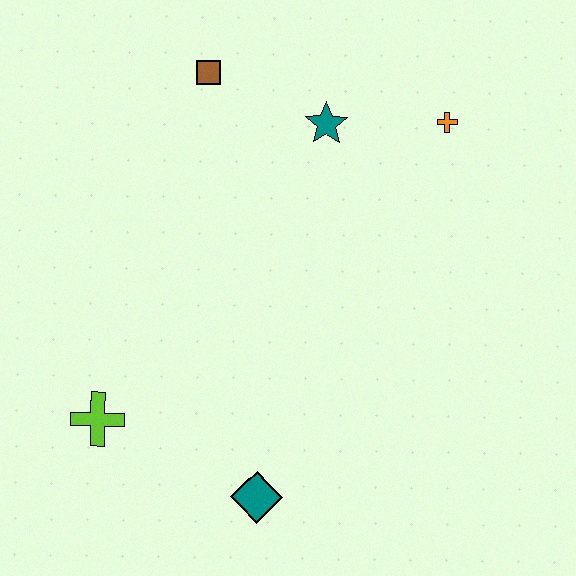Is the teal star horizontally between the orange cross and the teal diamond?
Yes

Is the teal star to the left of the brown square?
No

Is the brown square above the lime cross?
Yes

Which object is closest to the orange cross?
The teal star is closest to the orange cross.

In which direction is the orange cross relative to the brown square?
The orange cross is to the right of the brown square.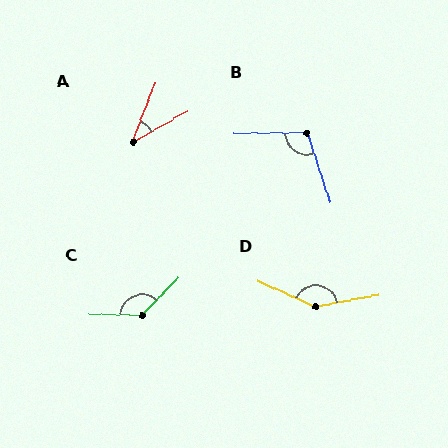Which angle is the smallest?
A, at approximately 40 degrees.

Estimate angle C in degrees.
Approximately 133 degrees.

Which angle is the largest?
D, at approximately 145 degrees.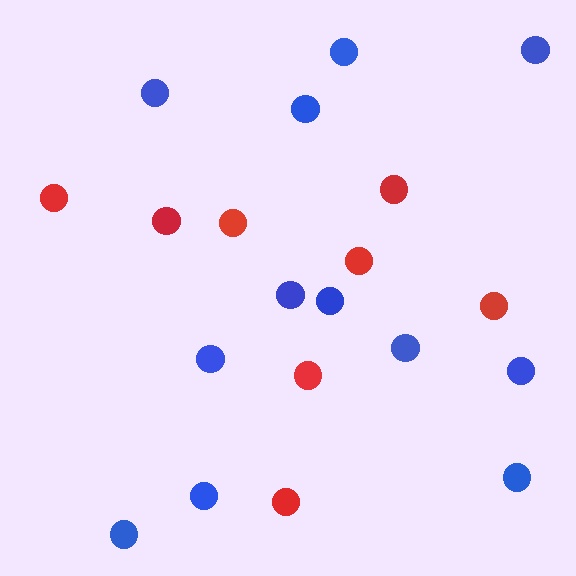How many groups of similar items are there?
There are 2 groups: one group of red circles (8) and one group of blue circles (12).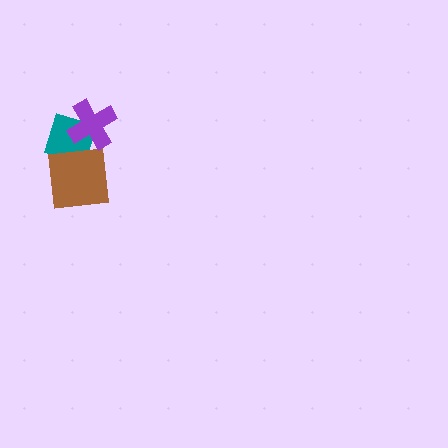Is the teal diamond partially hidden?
Yes, it is partially covered by another shape.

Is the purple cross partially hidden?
No, no other shape covers it.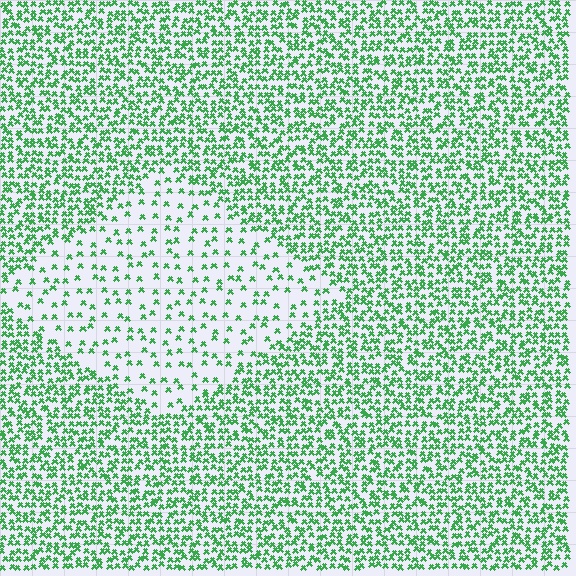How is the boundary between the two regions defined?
The boundary is defined by a change in element density (approximately 2.7x ratio). All elements are the same color, size, and shape.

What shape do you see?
I see a diamond.